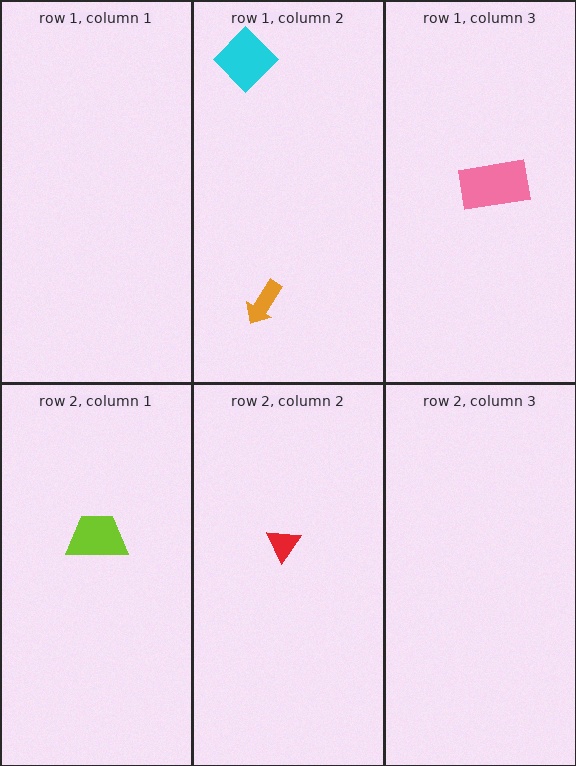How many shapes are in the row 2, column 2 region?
1.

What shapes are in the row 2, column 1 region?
The lime trapezoid.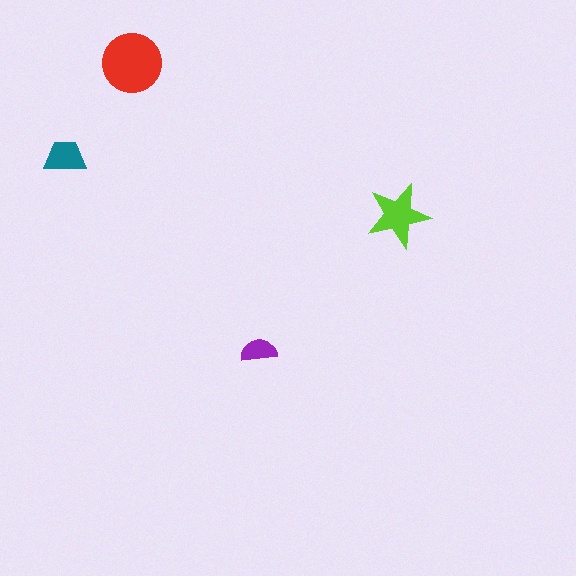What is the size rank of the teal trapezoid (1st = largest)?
3rd.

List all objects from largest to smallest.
The red circle, the lime star, the teal trapezoid, the purple semicircle.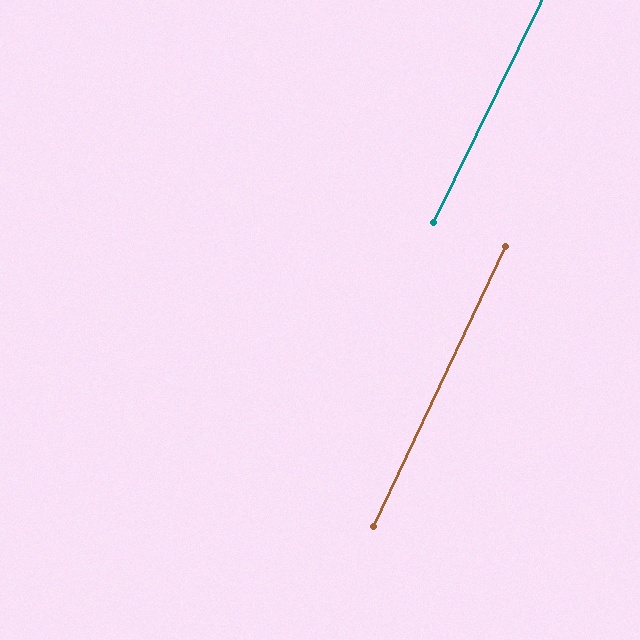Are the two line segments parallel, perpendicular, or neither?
Parallel — their directions differ by only 0.8°.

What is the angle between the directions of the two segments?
Approximately 1 degree.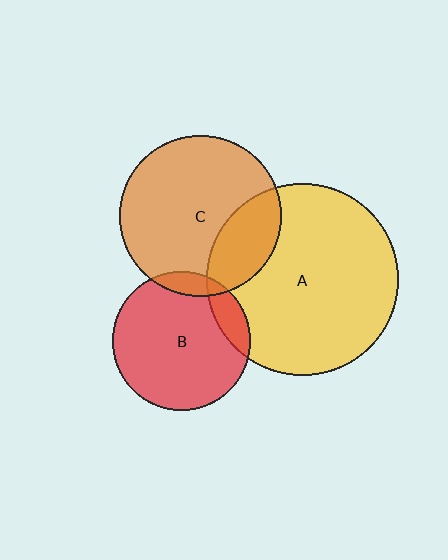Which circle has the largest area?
Circle A (yellow).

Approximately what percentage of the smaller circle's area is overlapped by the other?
Approximately 15%.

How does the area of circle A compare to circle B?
Approximately 1.9 times.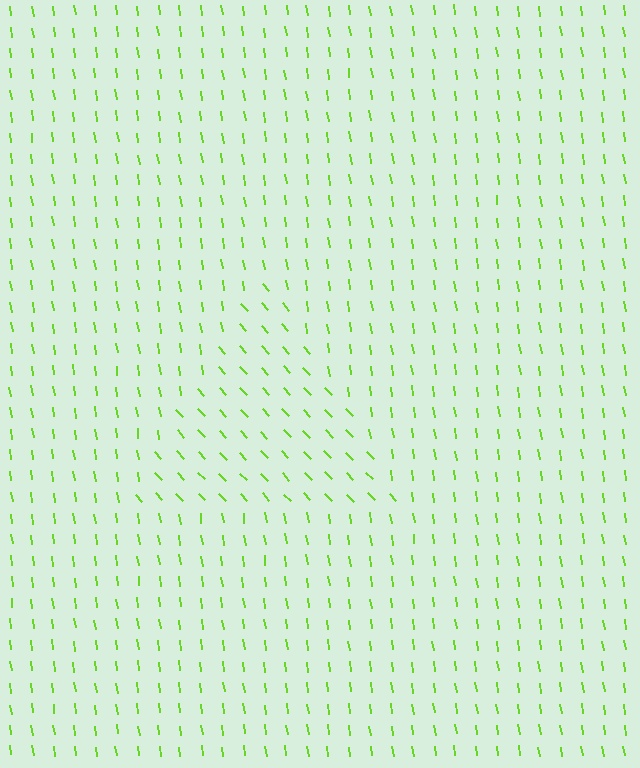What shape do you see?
I see a triangle.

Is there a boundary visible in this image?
Yes, there is a texture boundary formed by a change in line orientation.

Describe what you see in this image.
The image is filled with small lime line segments. A triangle region in the image has lines oriented differently from the surrounding lines, creating a visible texture boundary.